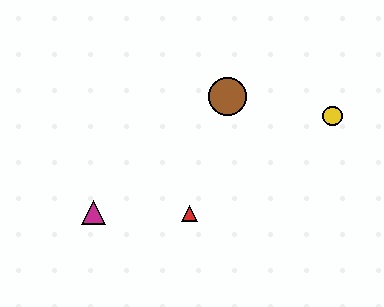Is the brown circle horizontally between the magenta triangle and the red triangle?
No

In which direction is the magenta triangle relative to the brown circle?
The magenta triangle is to the left of the brown circle.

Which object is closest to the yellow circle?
The brown circle is closest to the yellow circle.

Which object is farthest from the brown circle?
The magenta triangle is farthest from the brown circle.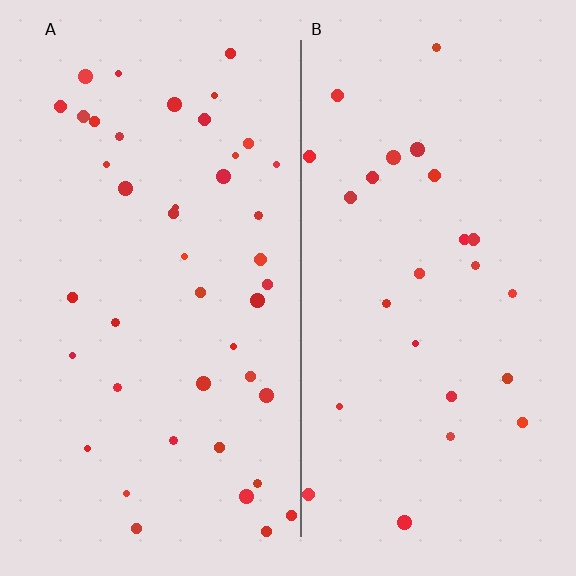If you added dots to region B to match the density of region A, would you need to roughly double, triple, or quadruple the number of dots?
Approximately double.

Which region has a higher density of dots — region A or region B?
A (the left).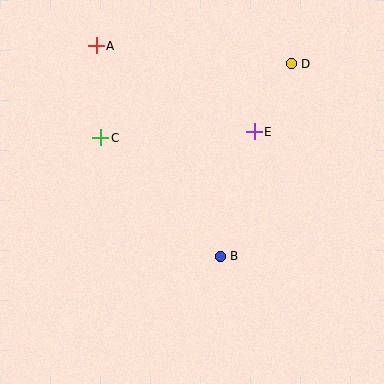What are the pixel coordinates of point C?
Point C is at (100, 138).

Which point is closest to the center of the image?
Point B at (220, 256) is closest to the center.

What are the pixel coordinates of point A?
Point A is at (96, 46).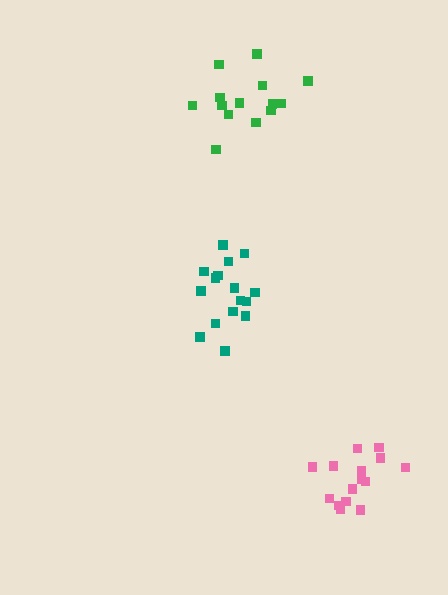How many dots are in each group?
Group 1: 15 dots, Group 2: 14 dots, Group 3: 16 dots (45 total).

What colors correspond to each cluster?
The clusters are colored: pink, green, teal.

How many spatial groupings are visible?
There are 3 spatial groupings.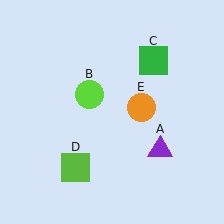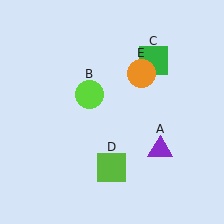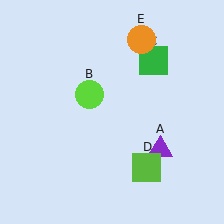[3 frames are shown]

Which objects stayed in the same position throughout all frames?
Purple triangle (object A) and lime circle (object B) and green square (object C) remained stationary.